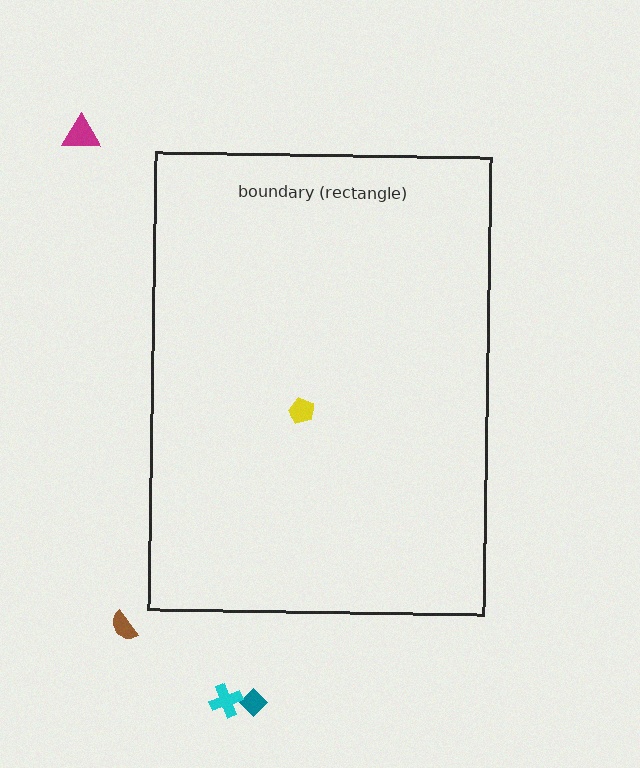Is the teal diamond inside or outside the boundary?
Outside.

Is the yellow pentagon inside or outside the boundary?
Inside.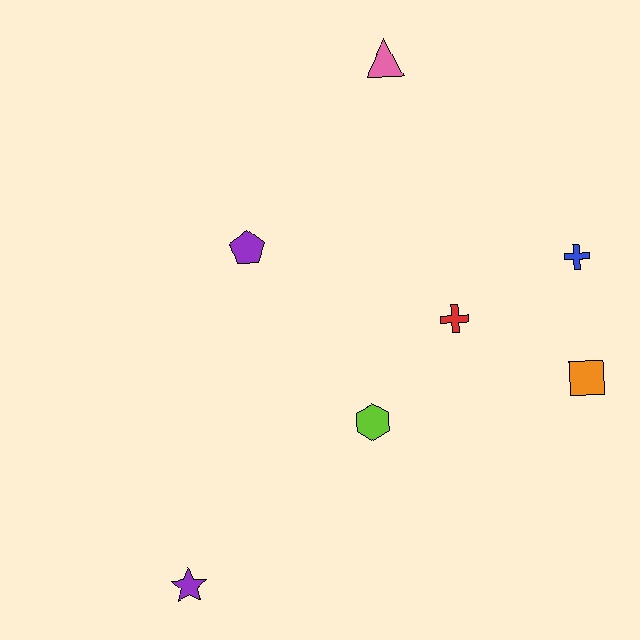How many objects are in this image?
There are 7 objects.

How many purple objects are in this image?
There are 2 purple objects.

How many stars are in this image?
There is 1 star.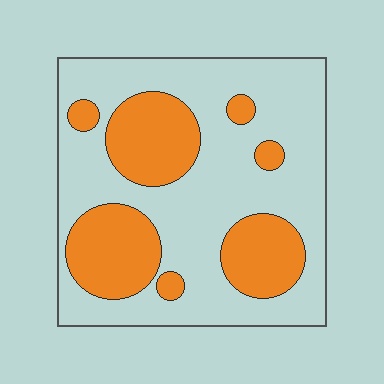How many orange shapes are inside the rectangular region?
7.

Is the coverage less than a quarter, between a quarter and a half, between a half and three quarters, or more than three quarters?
Between a quarter and a half.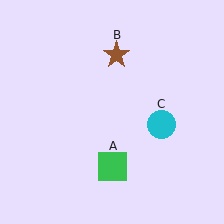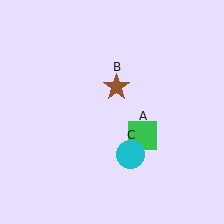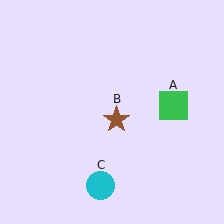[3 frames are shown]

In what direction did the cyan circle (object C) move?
The cyan circle (object C) moved down and to the left.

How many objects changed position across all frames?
3 objects changed position: green square (object A), brown star (object B), cyan circle (object C).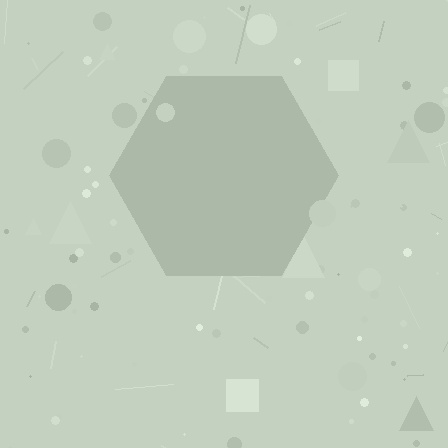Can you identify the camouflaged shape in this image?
The camouflaged shape is a hexagon.